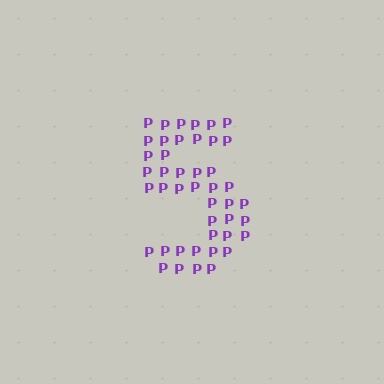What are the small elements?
The small elements are letter P's.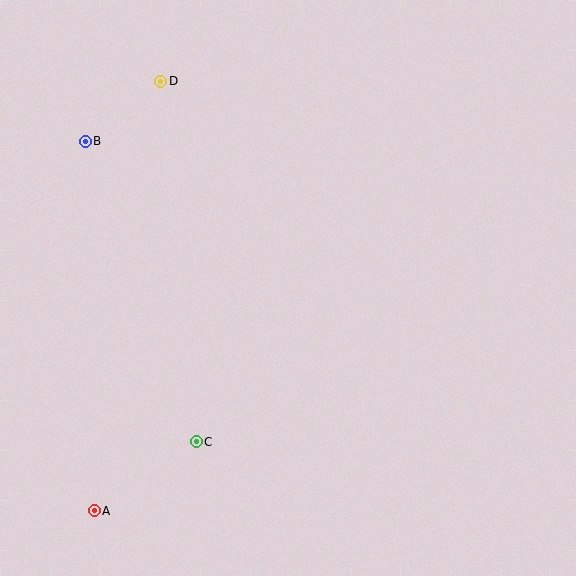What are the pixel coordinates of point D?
Point D is at (161, 81).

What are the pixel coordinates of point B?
Point B is at (85, 141).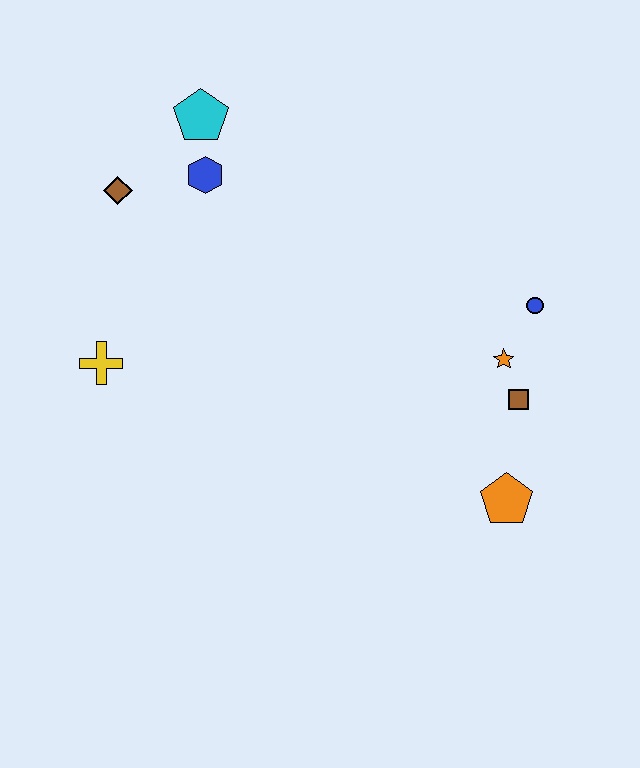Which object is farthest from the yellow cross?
The blue circle is farthest from the yellow cross.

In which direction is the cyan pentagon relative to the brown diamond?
The cyan pentagon is to the right of the brown diamond.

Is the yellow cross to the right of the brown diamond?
No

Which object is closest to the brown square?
The orange star is closest to the brown square.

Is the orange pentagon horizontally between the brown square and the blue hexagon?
Yes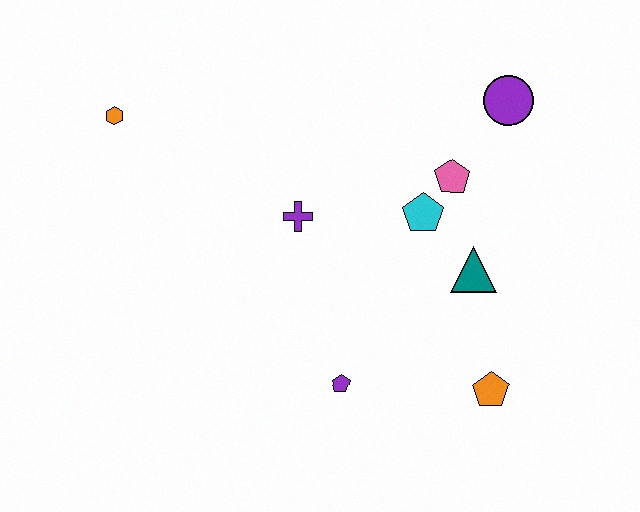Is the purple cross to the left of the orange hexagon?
No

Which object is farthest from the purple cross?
The orange pentagon is farthest from the purple cross.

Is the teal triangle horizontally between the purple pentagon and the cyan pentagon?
No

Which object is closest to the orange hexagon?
The purple cross is closest to the orange hexagon.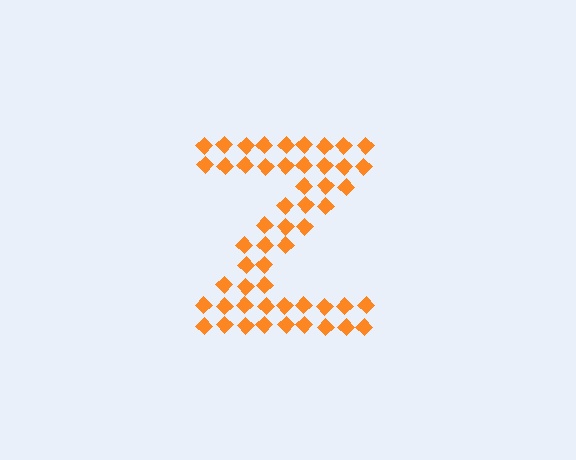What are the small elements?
The small elements are diamonds.